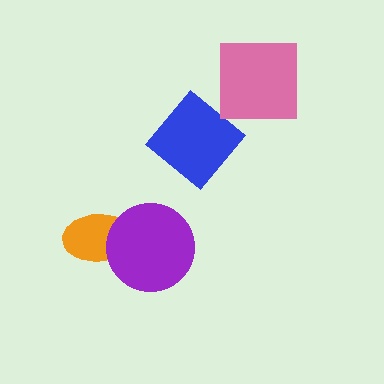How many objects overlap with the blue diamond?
0 objects overlap with the blue diamond.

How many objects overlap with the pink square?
0 objects overlap with the pink square.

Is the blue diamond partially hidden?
No, no other shape covers it.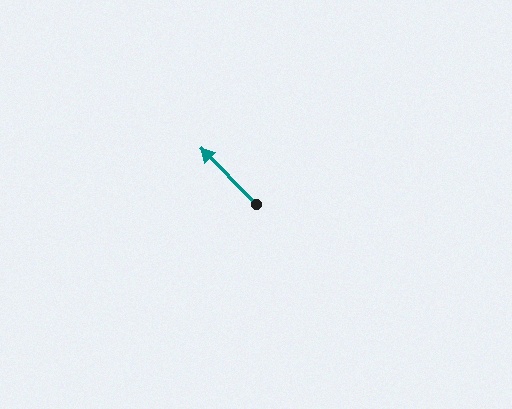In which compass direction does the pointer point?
Northwest.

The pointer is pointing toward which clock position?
Roughly 11 o'clock.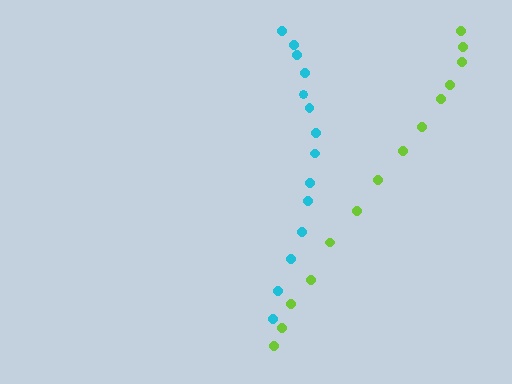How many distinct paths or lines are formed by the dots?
There are 2 distinct paths.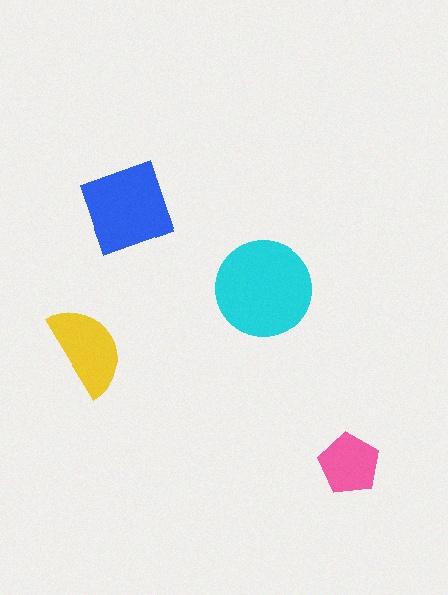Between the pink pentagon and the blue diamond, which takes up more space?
The blue diamond.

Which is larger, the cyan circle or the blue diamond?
The cyan circle.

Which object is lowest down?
The pink pentagon is bottommost.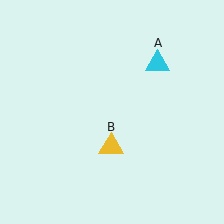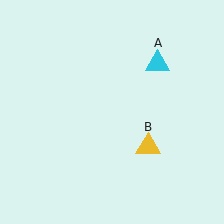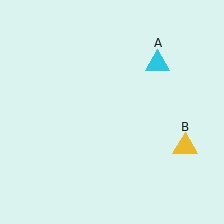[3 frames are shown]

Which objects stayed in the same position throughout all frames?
Cyan triangle (object A) remained stationary.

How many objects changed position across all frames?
1 object changed position: yellow triangle (object B).